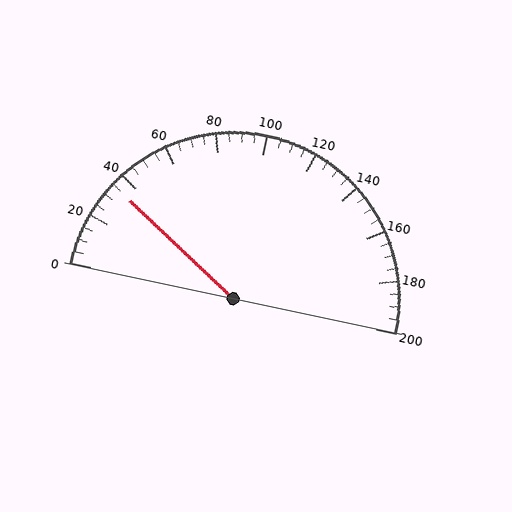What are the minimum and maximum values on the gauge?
The gauge ranges from 0 to 200.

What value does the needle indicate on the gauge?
The needle indicates approximately 35.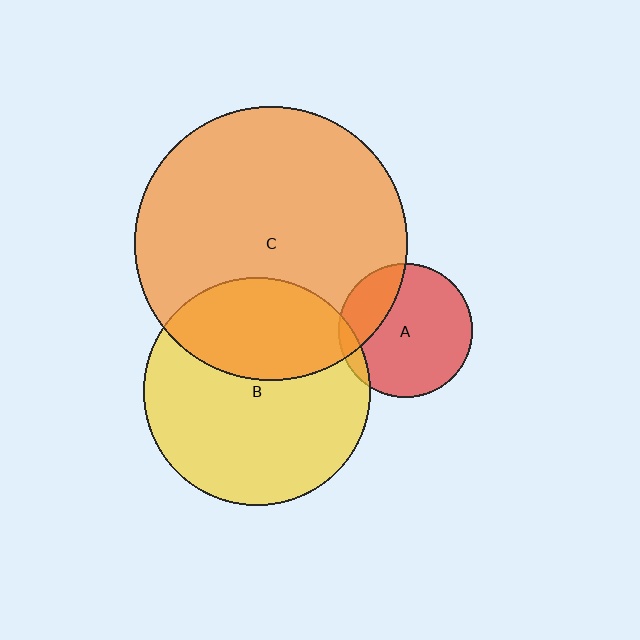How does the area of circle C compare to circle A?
Approximately 4.2 times.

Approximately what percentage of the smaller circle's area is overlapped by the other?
Approximately 35%.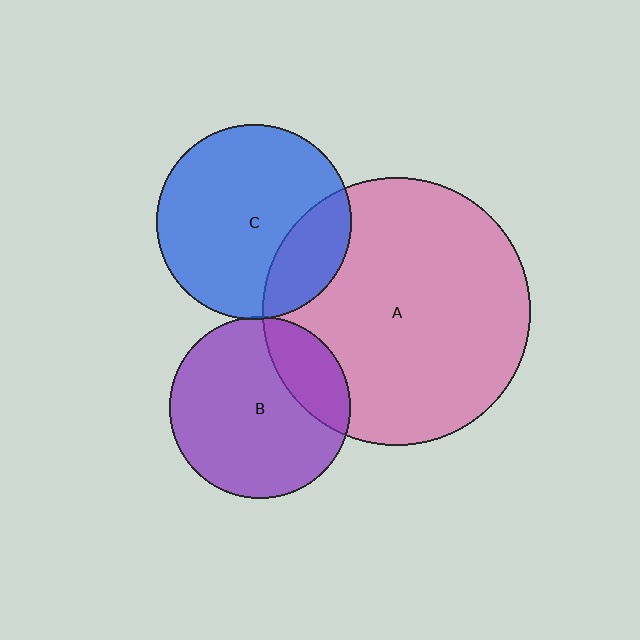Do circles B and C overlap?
Yes.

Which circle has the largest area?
Circle A (pink).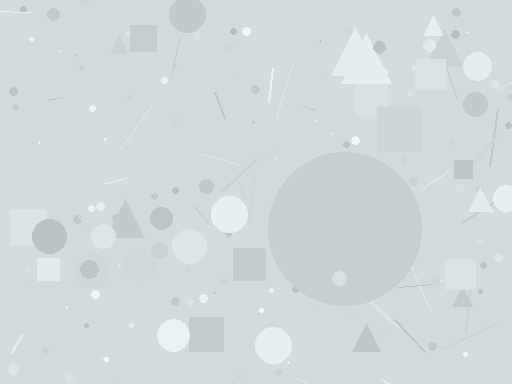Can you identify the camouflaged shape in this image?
The camouflaged shape is a circle.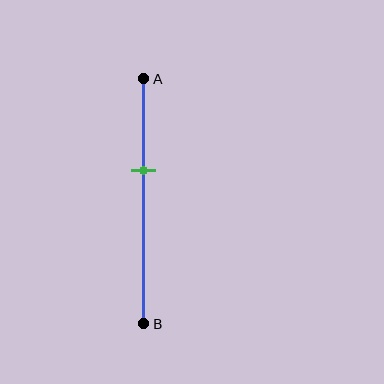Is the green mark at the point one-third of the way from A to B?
No, the mark is at about 35% from A, not at the 33% one-third point.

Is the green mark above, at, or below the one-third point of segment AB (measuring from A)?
The green mark is below the one-third point of segment AB.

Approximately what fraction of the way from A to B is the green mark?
The green mark is approximately 35% of the way from A to B.